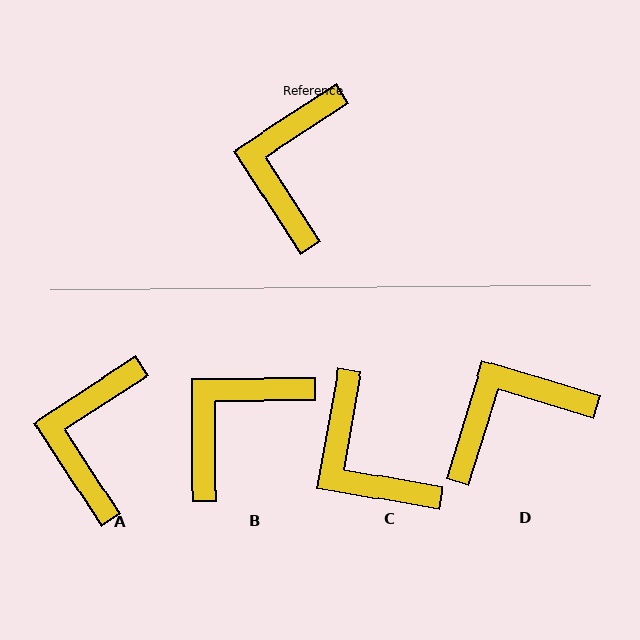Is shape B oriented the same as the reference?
No, it is off by about 33 degrees.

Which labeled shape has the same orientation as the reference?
A.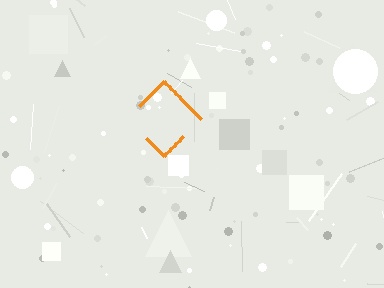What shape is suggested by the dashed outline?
The dashed outline suggests a diamond.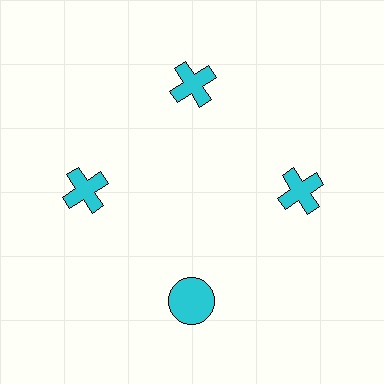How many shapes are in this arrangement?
There are 4 shapes arranged in a ring pattern.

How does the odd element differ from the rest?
It has a different shape: circle instead of cross.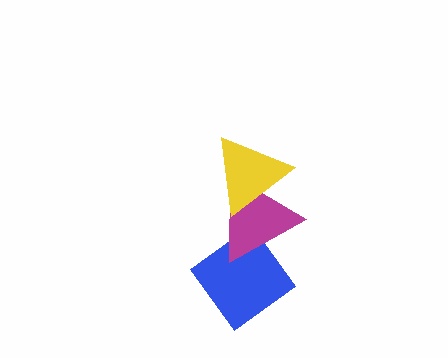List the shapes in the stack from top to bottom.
From top to bottom: the yellow triangle, the magenta triangle, the blue diamond.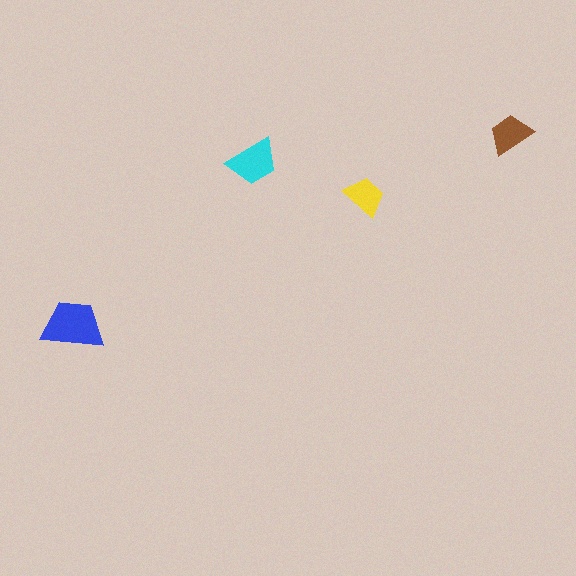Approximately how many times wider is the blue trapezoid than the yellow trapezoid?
About 1.5 times wider.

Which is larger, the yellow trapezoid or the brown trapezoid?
The brown one.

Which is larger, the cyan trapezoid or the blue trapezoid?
The blue one.